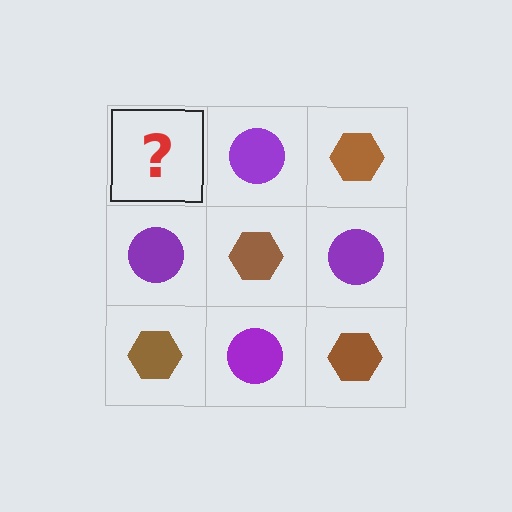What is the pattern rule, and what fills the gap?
The rule is that it alternates brown hexagon and purple circle in a checkerboard pattern. The gap should be filled with a brown hexagon.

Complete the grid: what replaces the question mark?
The question mark should be replaced with a brown hexagon.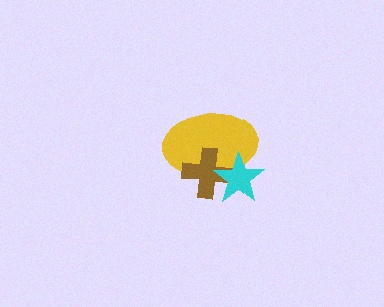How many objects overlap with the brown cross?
2 objects overlap with the brown cross.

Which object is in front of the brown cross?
The cyan star is in front of the brown cross.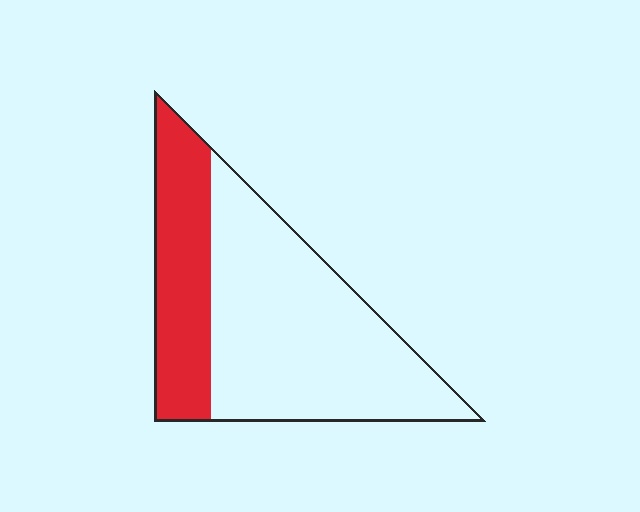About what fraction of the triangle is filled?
About one third (1/3).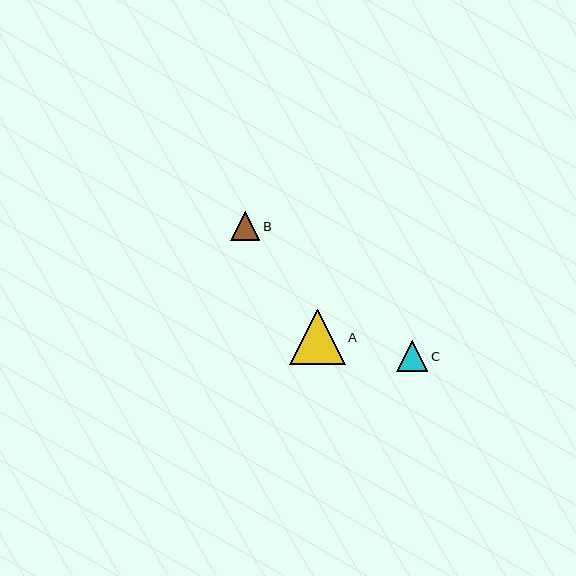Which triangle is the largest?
Triangle A is the largest with a size of approximately 55 pixels.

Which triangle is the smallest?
Triangle B is the smallest with a size of approximately 29 pixels.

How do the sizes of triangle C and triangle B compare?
Triangle C and triangle B are approximately the same size.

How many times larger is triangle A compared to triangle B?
Triangle A is approximately 1.9 times the size of triangle B.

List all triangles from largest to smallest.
From largest to smallest: A, C, B.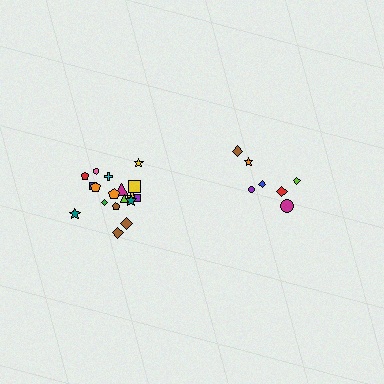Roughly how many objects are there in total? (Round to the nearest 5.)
Roughly 25 objects in total.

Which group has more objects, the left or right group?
The left group.